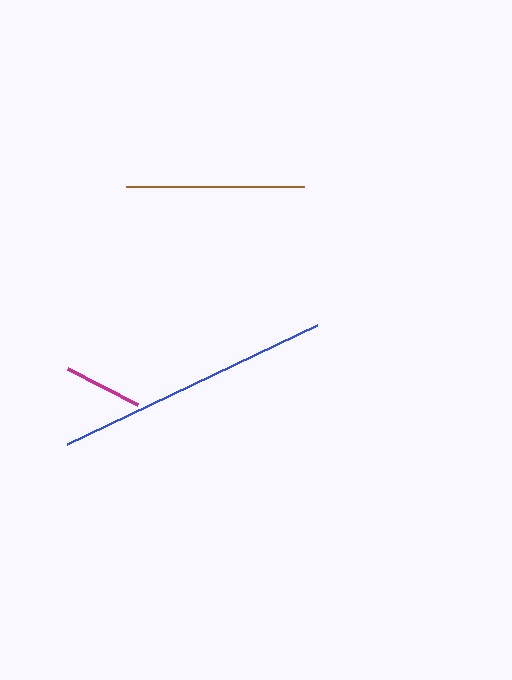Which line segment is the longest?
The blue line is the longest at approximately 277 pixels.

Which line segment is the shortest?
The magenta line is the shortest at approximately 78 pixels.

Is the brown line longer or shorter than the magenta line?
The brown line is longer than the magenta line.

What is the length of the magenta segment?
The magenta segment is approximately 78 pixels long.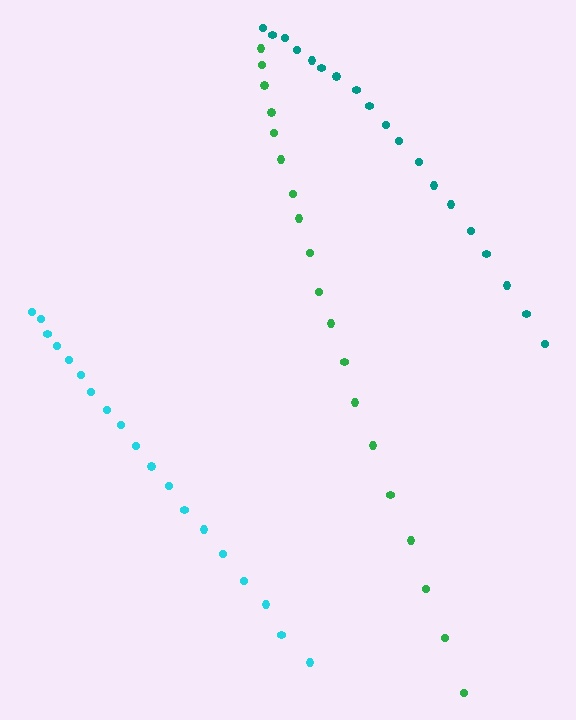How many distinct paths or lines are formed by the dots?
There are 3 distinct paths.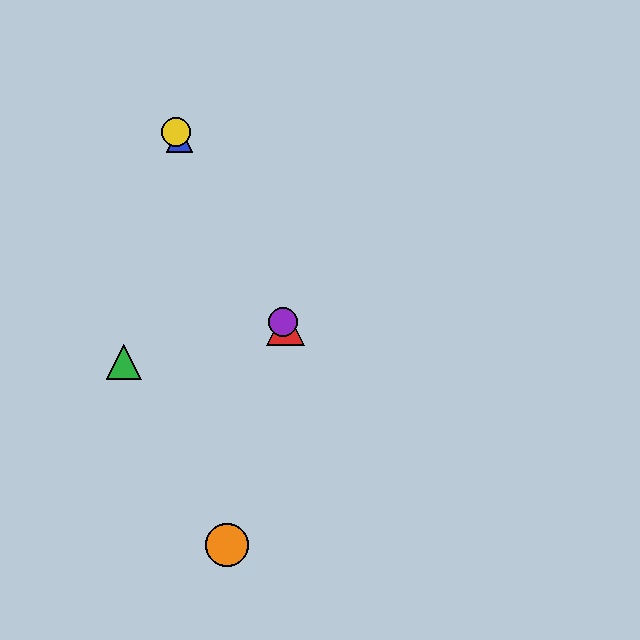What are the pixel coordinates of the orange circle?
The orange circle is at (227, 545).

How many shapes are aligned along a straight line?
4 shapes (the red triangle, the blue triangle, the yellow circle, the purple circle) are aligned along a straight line.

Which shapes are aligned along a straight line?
The red triangle, the blue triangle, the yellow circle, the purple circle are aligned along a straight line.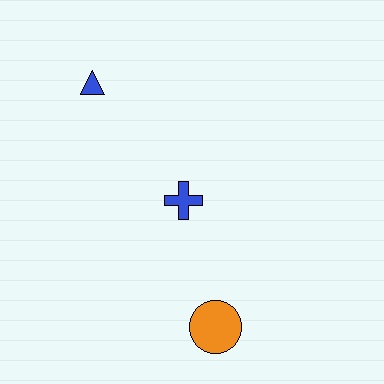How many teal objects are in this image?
There are no teal objects.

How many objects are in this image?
There are 3 objects.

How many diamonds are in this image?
There are no diamonds.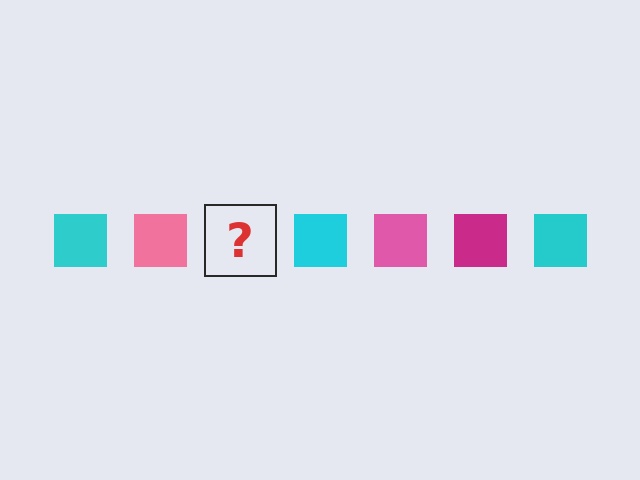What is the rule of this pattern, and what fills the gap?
The rule is that the pattern cycles through cyan, pink, magenta squares. The gap should be filled with a magenta square.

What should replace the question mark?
The question mark should be replaced with a magenta square.